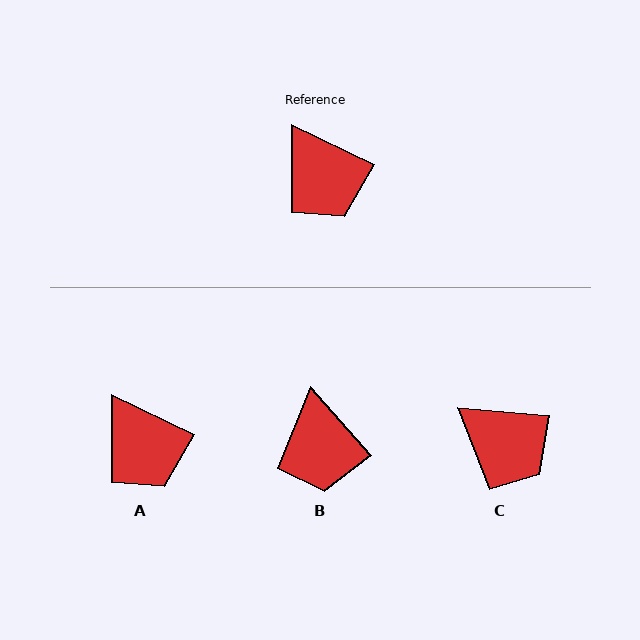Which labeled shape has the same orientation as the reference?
A.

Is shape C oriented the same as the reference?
No, it is off by about 21 degrees.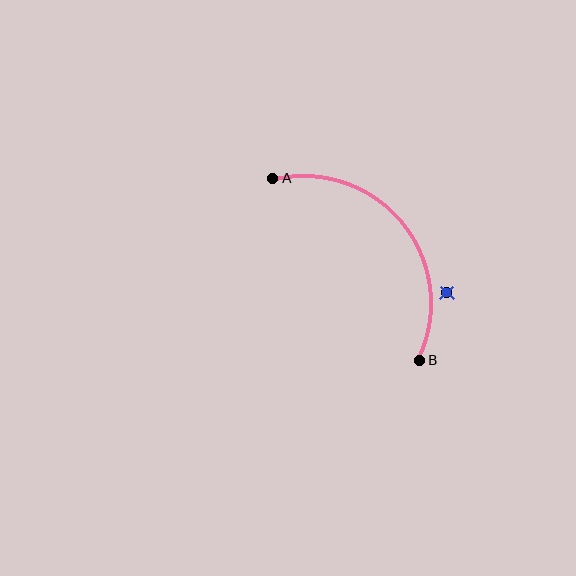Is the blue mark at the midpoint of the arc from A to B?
No — the blue mark does not lie on the arc at all. It sits slightly outside the curve.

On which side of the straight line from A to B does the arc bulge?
The arc bulges above and to the right of the straight line connecting A and B.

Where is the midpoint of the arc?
The arc midpoint is the point on the curve farthest from the straight line joining A and B. It sits above and to the right of that line.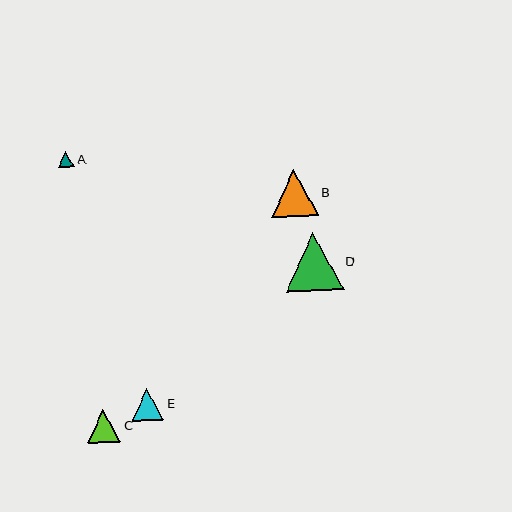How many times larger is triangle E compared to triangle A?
Triangle E is approximately 2.0 times the size of triangle A.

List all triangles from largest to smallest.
From largest to smallest: D, B, C, E, A.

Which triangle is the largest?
Triangle D is the largest with a size of approximately 57 pixels.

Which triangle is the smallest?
Triangle A is the smallest with a size of approximately 16 pixels.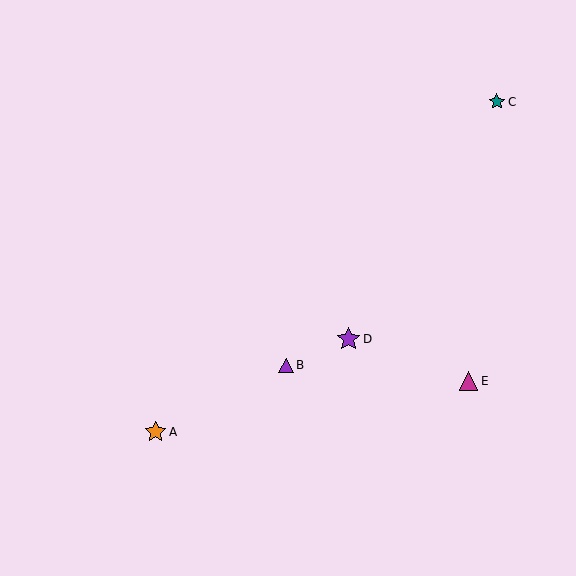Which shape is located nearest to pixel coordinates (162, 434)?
The orange star (labeled A) at (155, 432) is nearest to that location.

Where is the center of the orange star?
The center of the orange star is at (155, 432).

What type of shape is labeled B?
Shape B is a purple triangle.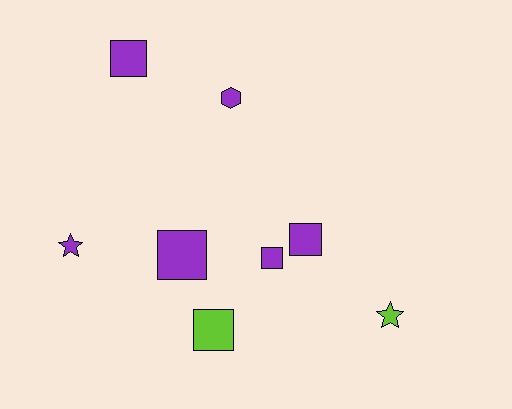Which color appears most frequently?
Purple, with 6 objects.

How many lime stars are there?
There is 1 lime star.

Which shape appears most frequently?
Square, with 5 objects.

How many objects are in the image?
There are 8 objects.